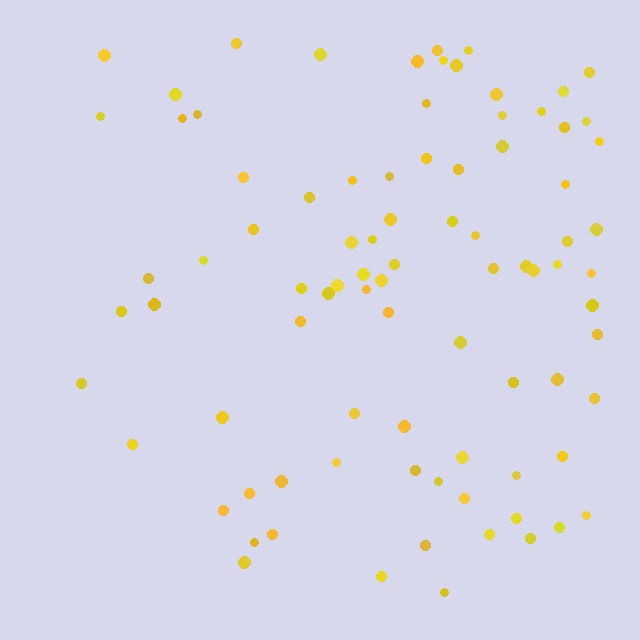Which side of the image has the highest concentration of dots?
The right.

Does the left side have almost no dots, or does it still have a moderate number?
Still a moderate number, just noticeably fewer than the right.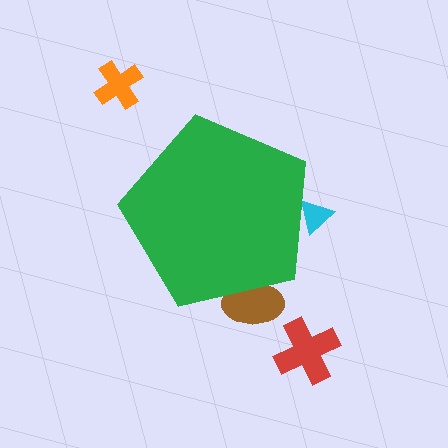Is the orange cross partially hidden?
No, the orange cross is fully visible.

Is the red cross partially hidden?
No, the red cross is fully visible.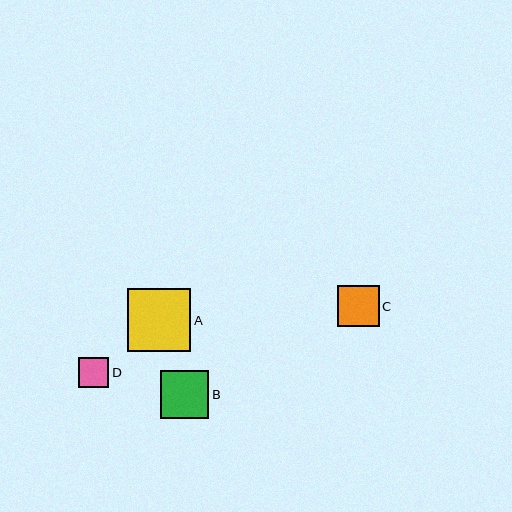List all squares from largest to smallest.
From largest to smallest: A, B, C, D.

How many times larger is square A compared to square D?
Square A is approximately 2.1 times the size of square D.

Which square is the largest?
Square A is the largest with a size of approximately 63 pixels.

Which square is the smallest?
Square D is the smallest with a size of approximately 30 pixels.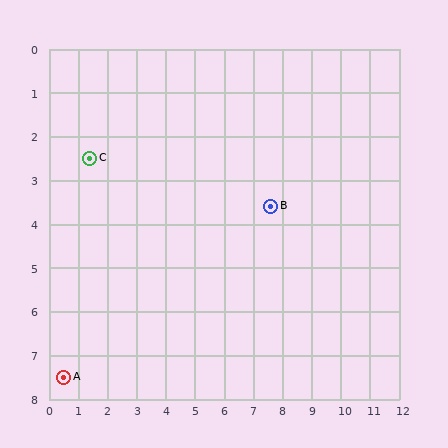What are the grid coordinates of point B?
Point B is at approximately (7.6, 3.6).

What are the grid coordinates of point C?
Point C is at approximately (1.4, 2.5).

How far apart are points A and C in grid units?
Points A and C are about 5.1 grid units apart.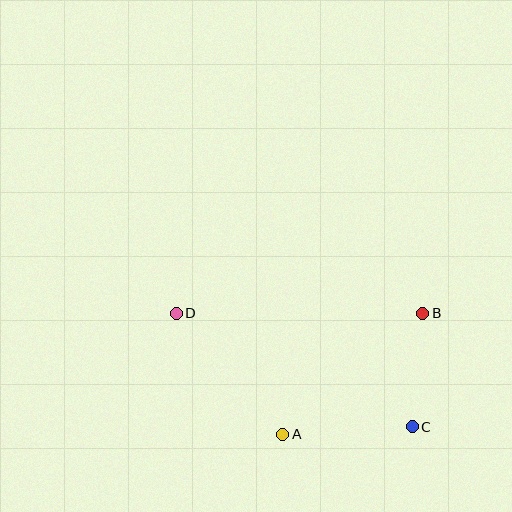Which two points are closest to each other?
Points B and C are closest to each other.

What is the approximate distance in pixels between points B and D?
The distance between B and D is approximately 247 pixels.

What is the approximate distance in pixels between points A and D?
The distance between A and D is approximately 162 pixels.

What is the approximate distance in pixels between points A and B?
The distance between A and B is approximately 185 pixels.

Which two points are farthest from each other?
Points C and D are farthest from each other.